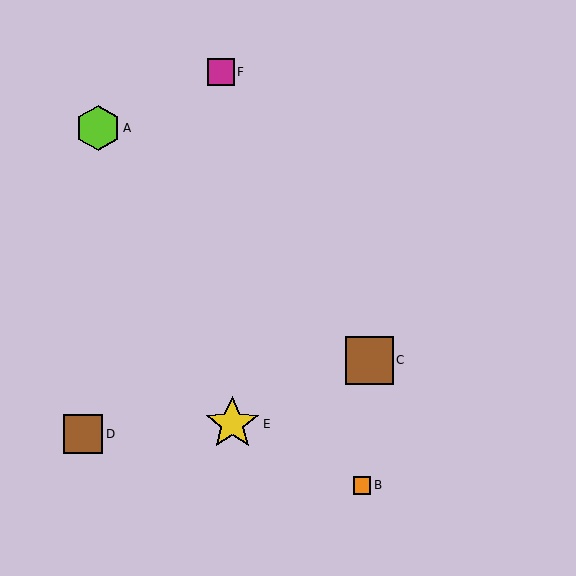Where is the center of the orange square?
The center of the orange square is at (362, 485).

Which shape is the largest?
The yellow star (labeled E) is the largest.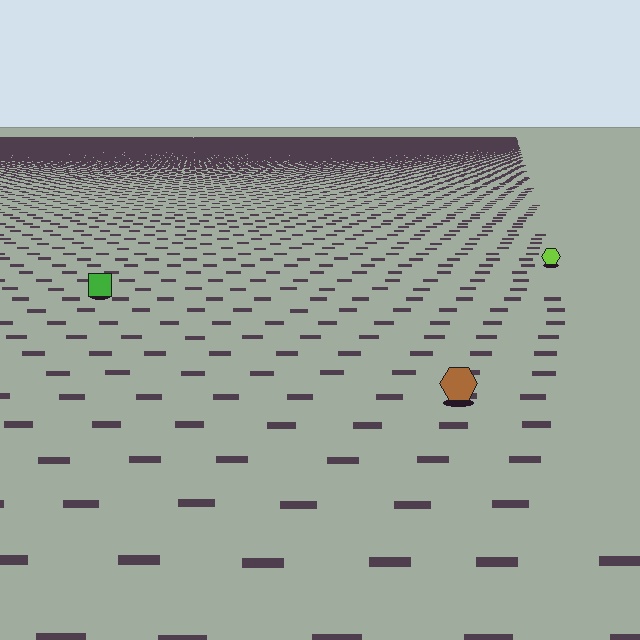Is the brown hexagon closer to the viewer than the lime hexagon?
Yes. The brown hexagon is closer — you can tell from the texture gradient: the ground texture is coarser near it.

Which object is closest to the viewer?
The brown hexagon is closest. The texture marks near it are larger and more spread out.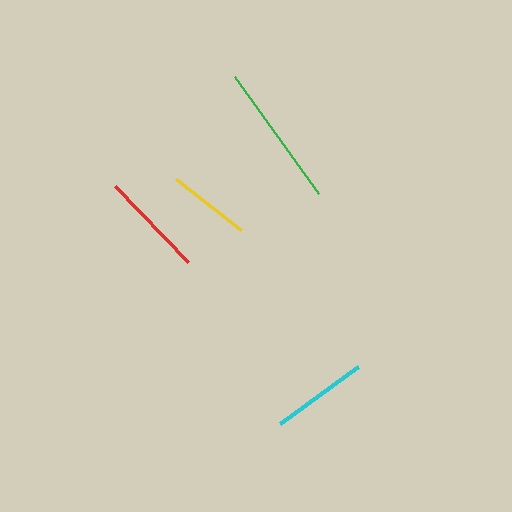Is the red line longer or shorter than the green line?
The green line is longer than the red line.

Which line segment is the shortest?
The yellow line is the shortest at approximately 83 pixels.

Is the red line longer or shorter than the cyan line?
The red line is longer than the cyan line.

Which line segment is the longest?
The green line is the longest at approximately 144 pixels.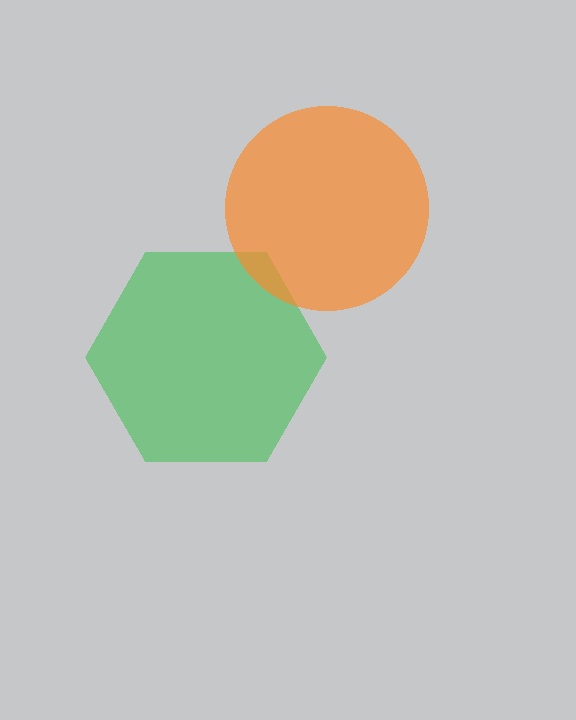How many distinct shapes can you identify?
There are 2 distinct shapes: a green hexagon, an orange circle.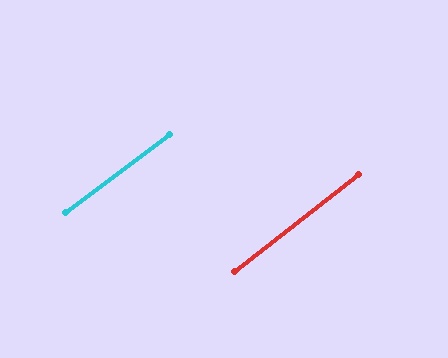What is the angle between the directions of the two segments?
Approximately 1 degree.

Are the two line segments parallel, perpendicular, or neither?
Parallel — their directions differ by only 1.2°.